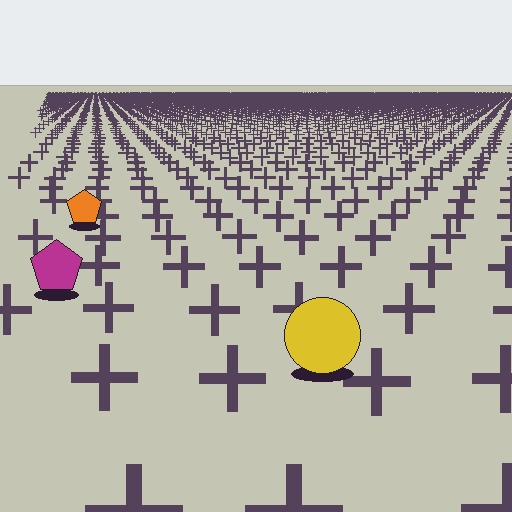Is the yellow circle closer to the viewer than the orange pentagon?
Yes. The yellow circle is closer — you can tell from the texture gradient: the ground texture is coarser near it.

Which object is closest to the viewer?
The yellow circle is closest. The texture marks near it are larger and more spread out.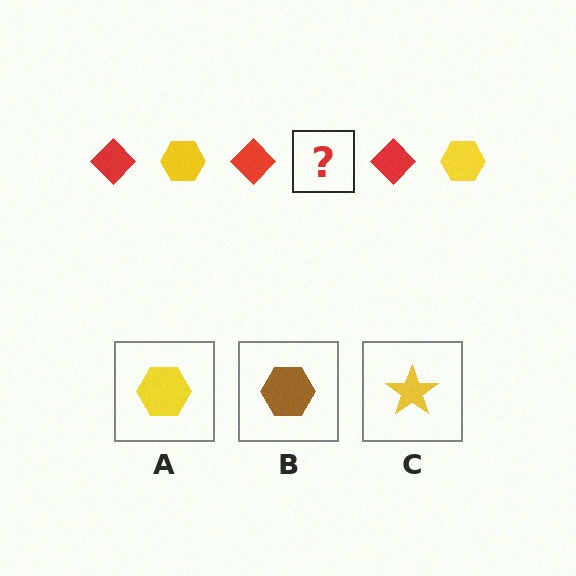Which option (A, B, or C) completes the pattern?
A.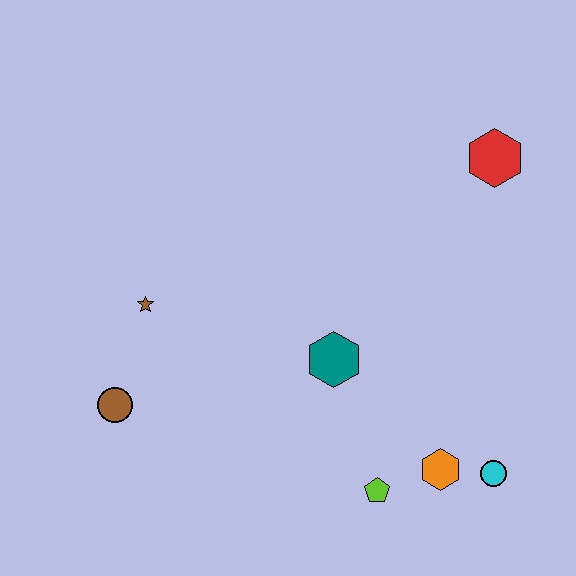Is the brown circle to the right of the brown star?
No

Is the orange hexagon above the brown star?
No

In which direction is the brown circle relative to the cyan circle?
The brown circle is to the left of the cyan circle.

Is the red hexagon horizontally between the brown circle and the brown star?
No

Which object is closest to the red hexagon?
The teal hexagon is closest to the red hexagon.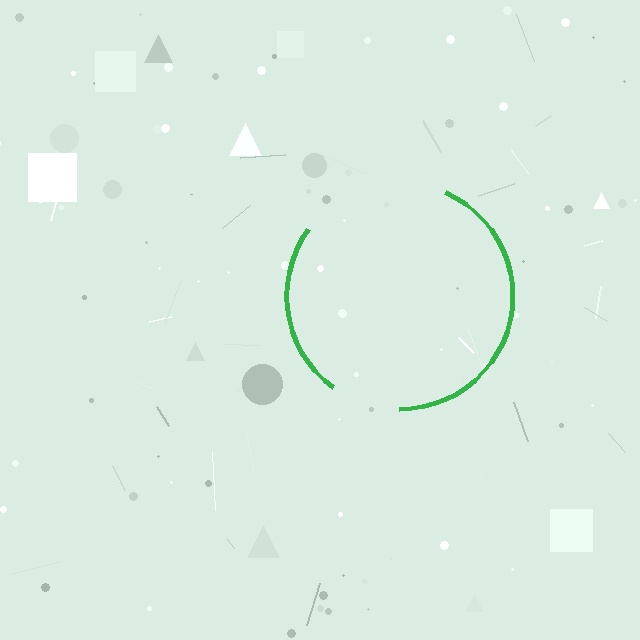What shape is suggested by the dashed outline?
The dashed outline suggests a circle.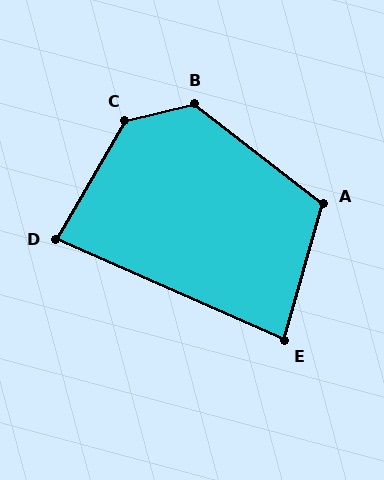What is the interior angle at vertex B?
Approximately 128 degrees (obtuse).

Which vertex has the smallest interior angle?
E, at approximately 82 degrees.